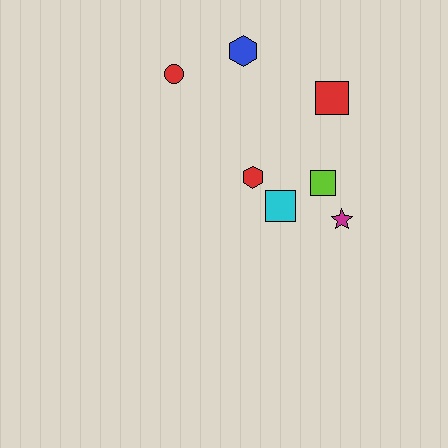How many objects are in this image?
There are 7 objects.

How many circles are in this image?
There is 1 circle.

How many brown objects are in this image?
There are no brown objects.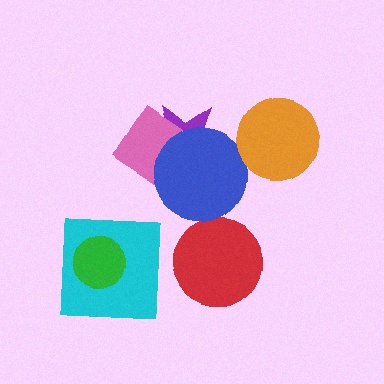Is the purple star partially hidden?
Yes, it is partially covered by another shape.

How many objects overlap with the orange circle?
0 objects overlap with the orange circle.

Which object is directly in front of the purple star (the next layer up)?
The pink diamond is directly in front of the purple star.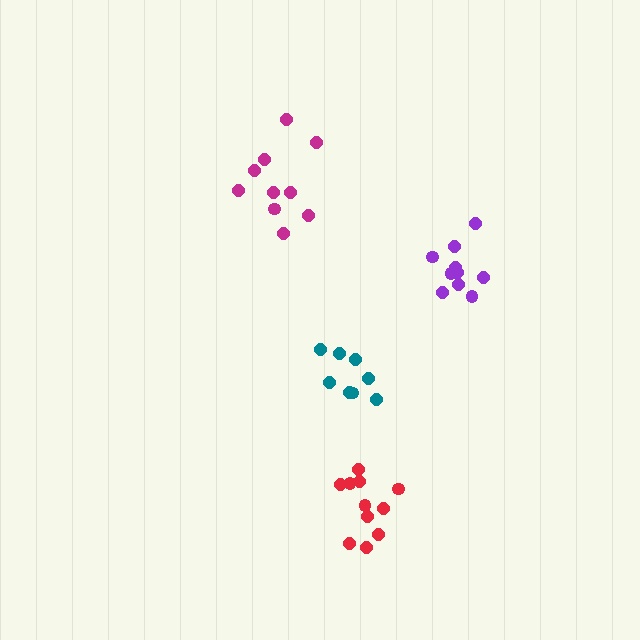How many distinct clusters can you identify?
There are 4 distinct clusters.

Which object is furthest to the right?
The purple cluster is rightmost.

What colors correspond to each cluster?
The clusters are colored: magenta, teal, purple, red.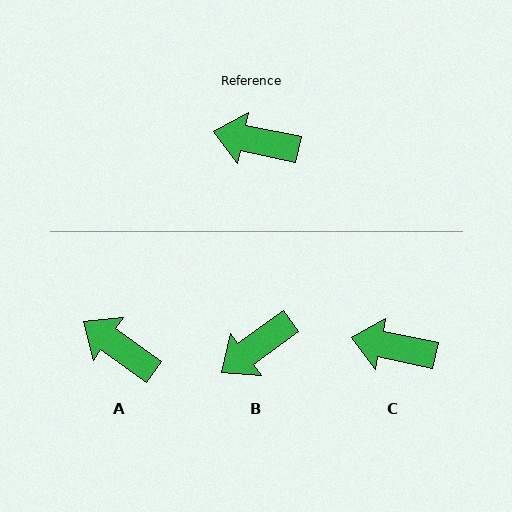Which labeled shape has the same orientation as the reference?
C.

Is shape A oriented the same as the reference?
No, it is off by about 23 degrees.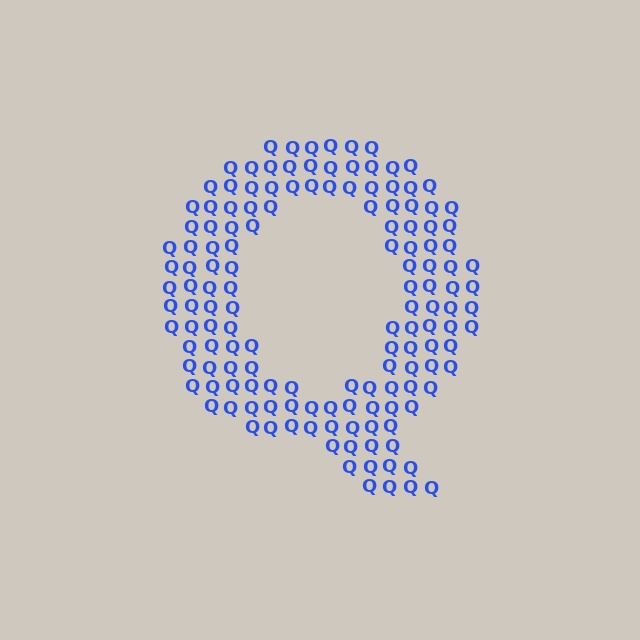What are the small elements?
The small elements are letter Q's.